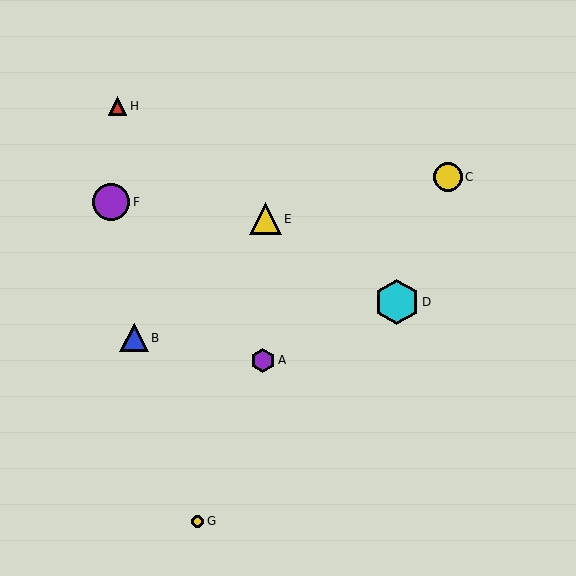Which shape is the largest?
The cyan hexagon (labeled D) is the largest.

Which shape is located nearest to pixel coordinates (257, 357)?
The purple hexagon (labeled A) at (263, 360) is nearest to that location.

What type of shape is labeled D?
Shape D is a cyan hexagon.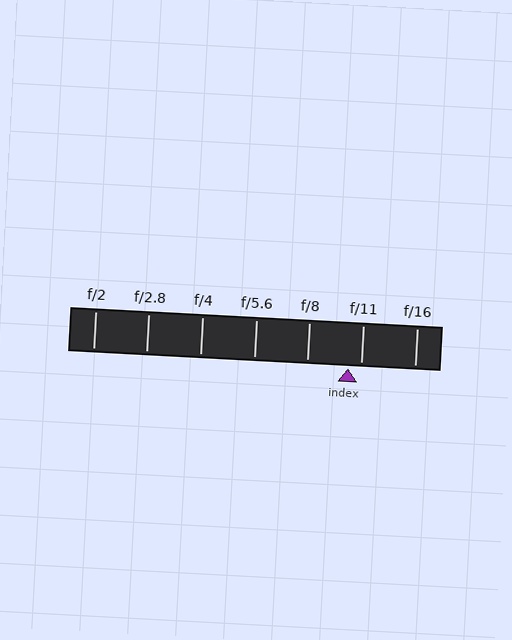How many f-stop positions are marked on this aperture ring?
There are 7 f-stop positions marked.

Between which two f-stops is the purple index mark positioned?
The index mark is between f/8 and f/11.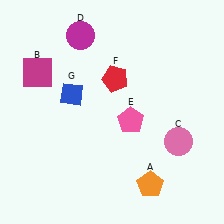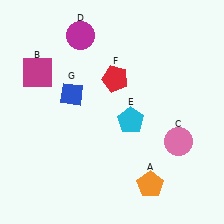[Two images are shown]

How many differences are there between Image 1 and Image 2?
There is 1 difference between the two images.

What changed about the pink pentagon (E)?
In Image 1, E is pink. In Image 2, it changed to cyan.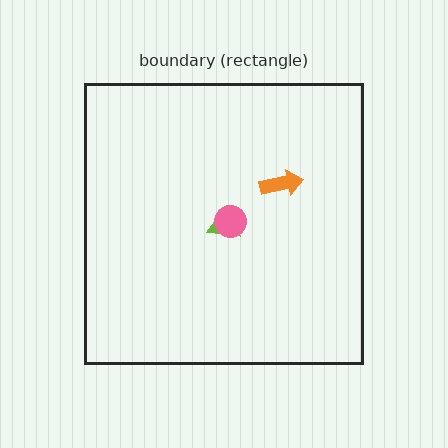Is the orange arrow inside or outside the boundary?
Inside.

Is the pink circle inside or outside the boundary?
Inside.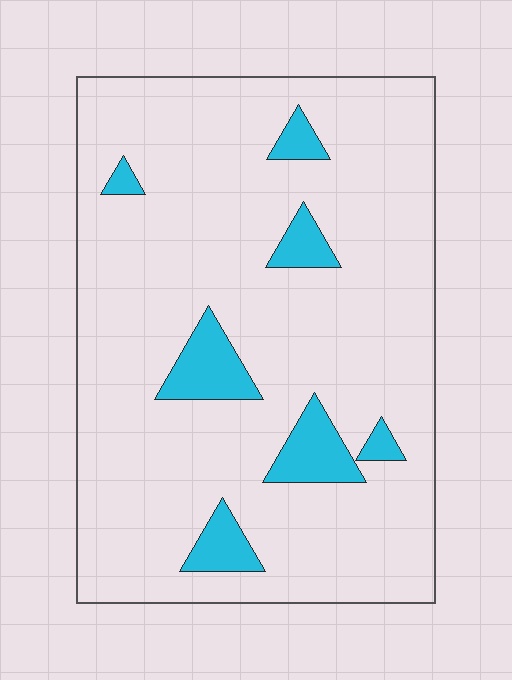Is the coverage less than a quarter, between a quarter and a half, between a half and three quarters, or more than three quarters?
Less than a quarter.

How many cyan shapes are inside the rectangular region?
7.